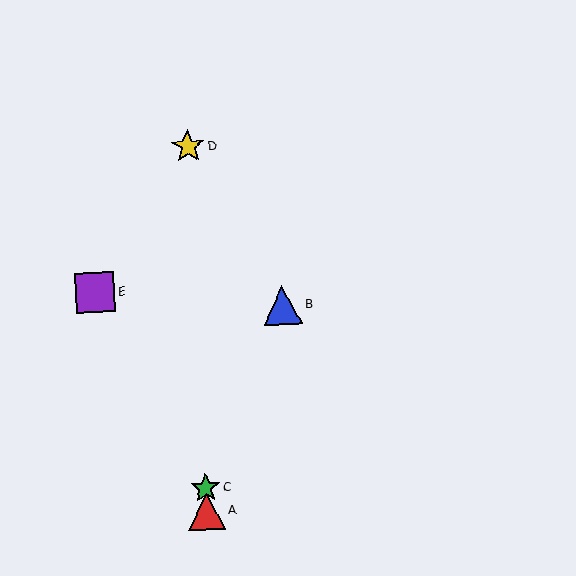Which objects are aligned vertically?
Objects A, C, D are aligned vertically.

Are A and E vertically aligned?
No, A is at x≈207 and E is at x≈95.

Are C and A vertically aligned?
Yes, both are at x≈205.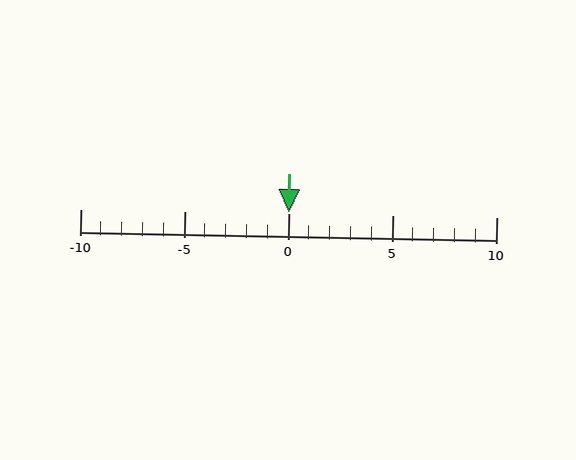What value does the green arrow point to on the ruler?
The green arrow points to approximately 0.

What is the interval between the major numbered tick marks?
The major tick marks are spaced 5 units apart.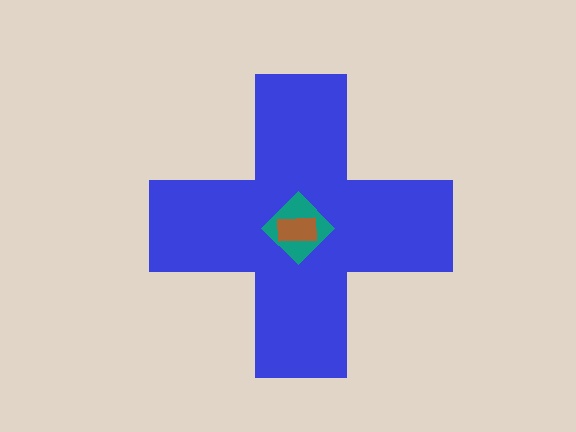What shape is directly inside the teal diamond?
The brown rectangle.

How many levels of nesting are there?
3.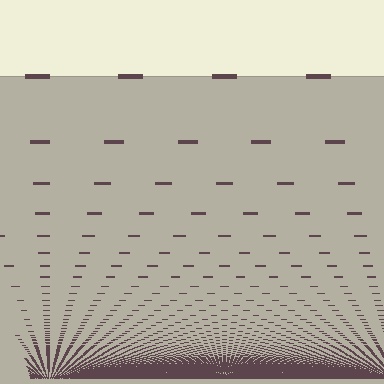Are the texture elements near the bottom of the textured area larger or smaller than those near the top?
Smaller. The gradient is inverted — elements near the bottom are smaller and denser.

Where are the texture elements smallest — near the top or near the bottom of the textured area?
Near the bottom.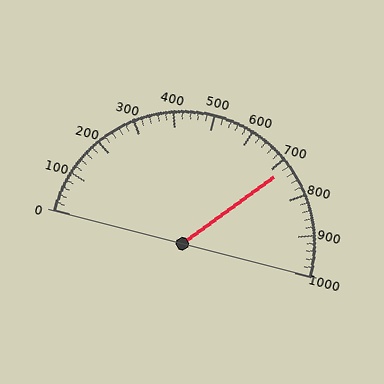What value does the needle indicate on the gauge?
The needle indicates approximately 720.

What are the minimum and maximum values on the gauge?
The gauge ranges from 0 to 1000.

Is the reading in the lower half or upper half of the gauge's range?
The reading is in the upper half of the range (0 to 1000).